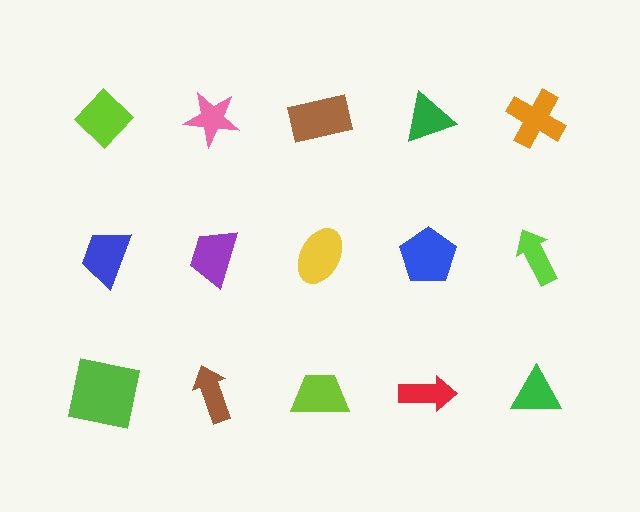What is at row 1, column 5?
An orange cross.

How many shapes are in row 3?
5 shapes.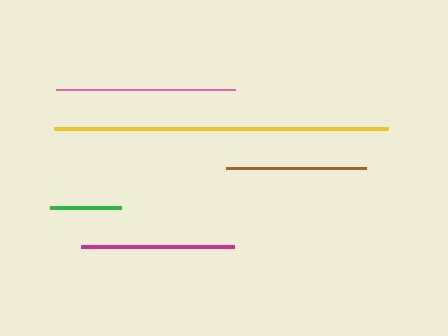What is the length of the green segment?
The green segment is approximately 71 pixels long.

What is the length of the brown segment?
The brown segment is approximately 140 pixels long.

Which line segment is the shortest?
The green line is the shortest at approximately 71 pixels.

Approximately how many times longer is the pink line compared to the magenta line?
The pink line is approximately 1.2 times the length of the magenta line.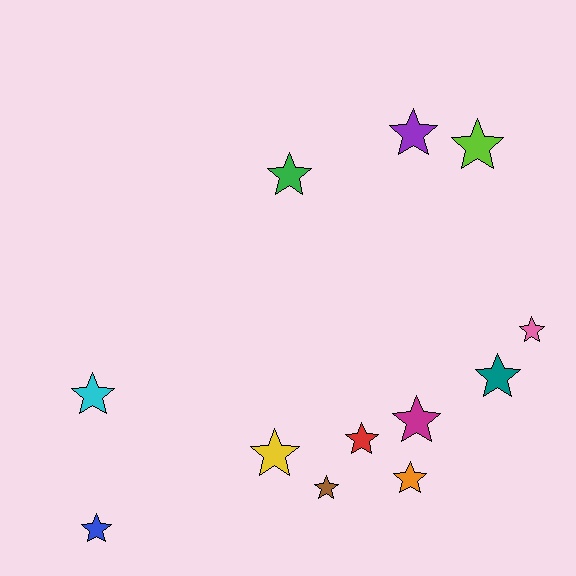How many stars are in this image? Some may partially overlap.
There are 12 stars.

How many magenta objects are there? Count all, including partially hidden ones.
There is 1 magenta object.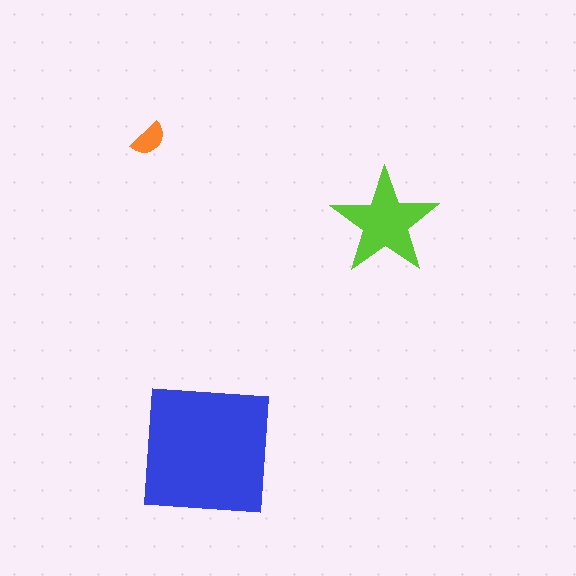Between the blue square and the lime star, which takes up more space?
The blue square.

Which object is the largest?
The blue square.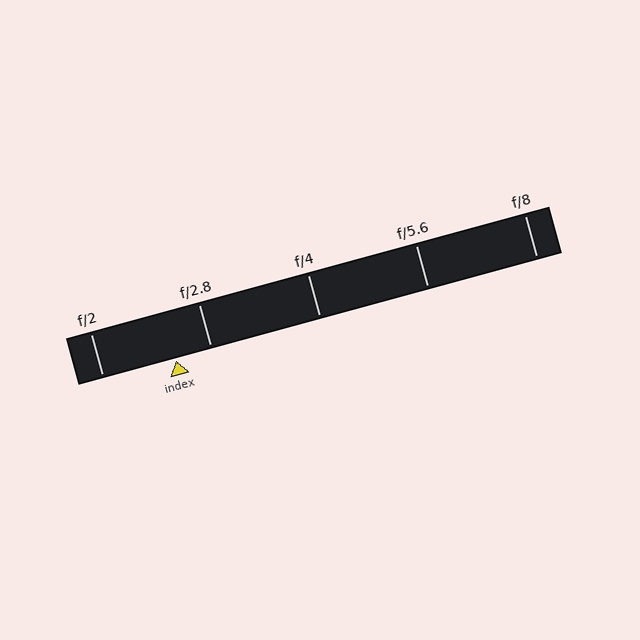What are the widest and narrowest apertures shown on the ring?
The widest aperture shown is f/2 and the narrowest is f/8.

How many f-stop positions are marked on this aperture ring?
There are 5 f-stop positions marked.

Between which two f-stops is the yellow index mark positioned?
The index mark is between f/2 and f/2.8.